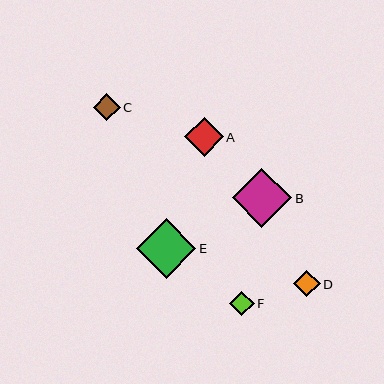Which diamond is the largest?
Diamond B is the largest with a size of approximately 60 pixels.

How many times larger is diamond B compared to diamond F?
Diamond B is approximately 2.5 times the size of diamond F.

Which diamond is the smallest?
Diamond F is the smallest with a size of approximately 24 pixels.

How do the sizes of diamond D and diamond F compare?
Diamond D and diamond F are approximately the same size.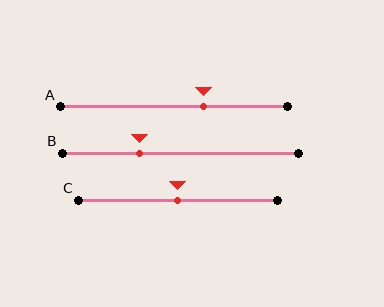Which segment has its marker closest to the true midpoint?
Segment C has its marker closest to the true midpoint.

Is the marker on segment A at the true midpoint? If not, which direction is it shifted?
No, the marker on segment A is shifted to the right by about 13% of the segment length.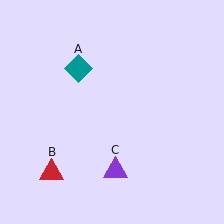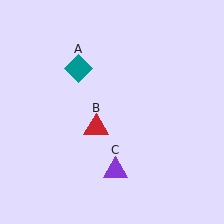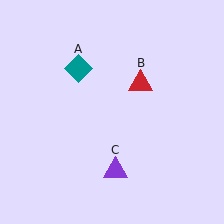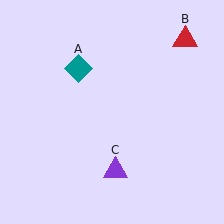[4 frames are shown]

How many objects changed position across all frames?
1 object changed position: red triangle (object B).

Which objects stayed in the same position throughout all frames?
Teal diamond (object A) and purple triangle (object C) remained stationary.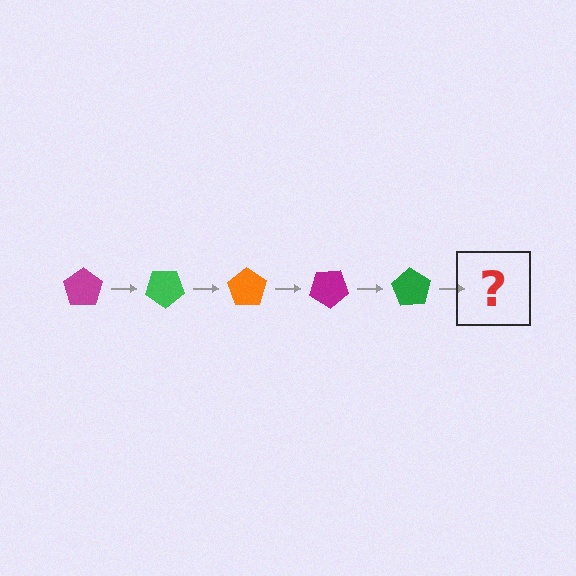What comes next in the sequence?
The next element should be an orange pentagon, rotated 175 degrees from the start.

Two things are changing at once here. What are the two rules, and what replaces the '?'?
The two rules are that it rotates 35 degrees each step and the color cycles through magenta, green, and orange. The '?' should be an orange pentagon, rotated 175 degrees from the start.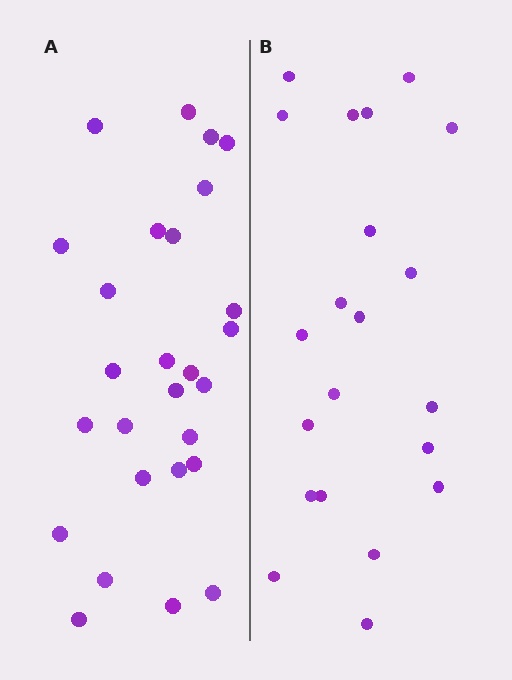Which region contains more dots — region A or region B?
Region A (the left region) has more dots.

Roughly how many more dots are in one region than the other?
Region A has about 6 more dots than region B.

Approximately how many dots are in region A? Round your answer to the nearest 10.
About 30 dots. (The exact count is 27, which rounds to 30.)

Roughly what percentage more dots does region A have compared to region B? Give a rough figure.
About 30% more.